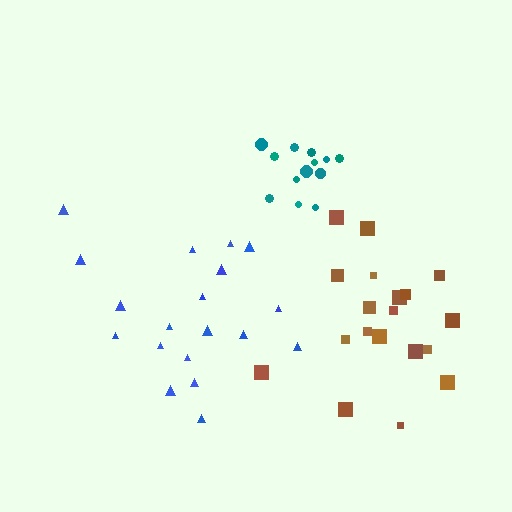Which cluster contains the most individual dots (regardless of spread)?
Blue (19).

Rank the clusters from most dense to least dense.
teal, brown, blue.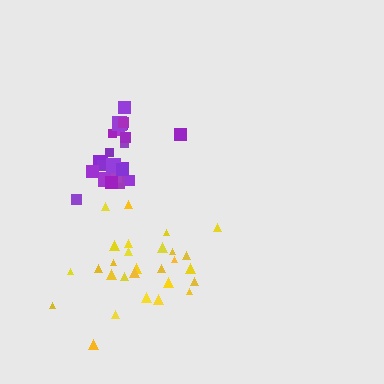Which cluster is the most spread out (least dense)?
Yellow.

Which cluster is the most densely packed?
Purple.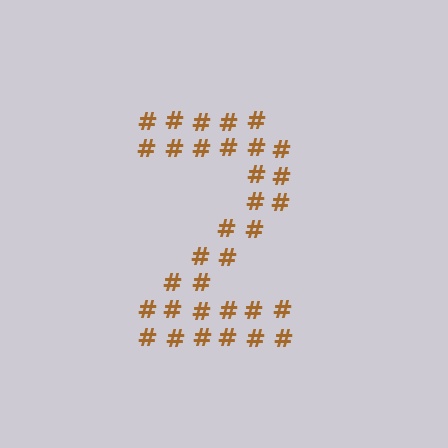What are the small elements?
The small elements are hash symbols.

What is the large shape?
The large shape is the digit 2.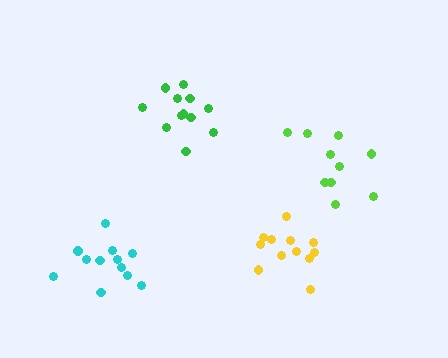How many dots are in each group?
Group 1: 10 dots, Group 2: 12 dots, Group 3: 12 dots, Group 4: 12 dots (46 total).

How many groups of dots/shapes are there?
There are 4 groups.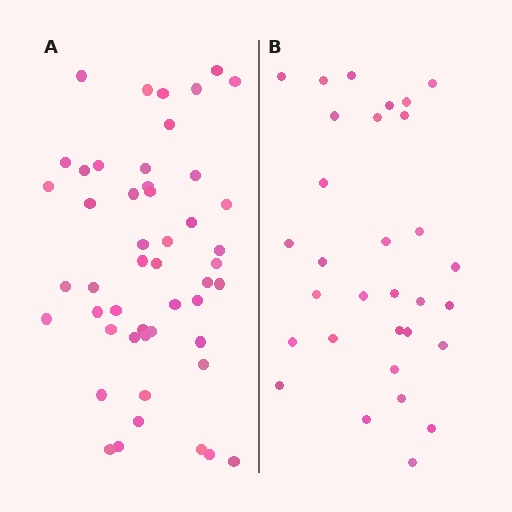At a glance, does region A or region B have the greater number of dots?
Region A (the left region) has more dots.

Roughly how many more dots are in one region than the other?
Region A has approximately 20 more dots than region B.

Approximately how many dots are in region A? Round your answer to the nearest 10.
About 50 dots. (The exact count is 49, which rounds to 50.)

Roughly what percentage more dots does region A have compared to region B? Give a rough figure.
About 60% more.